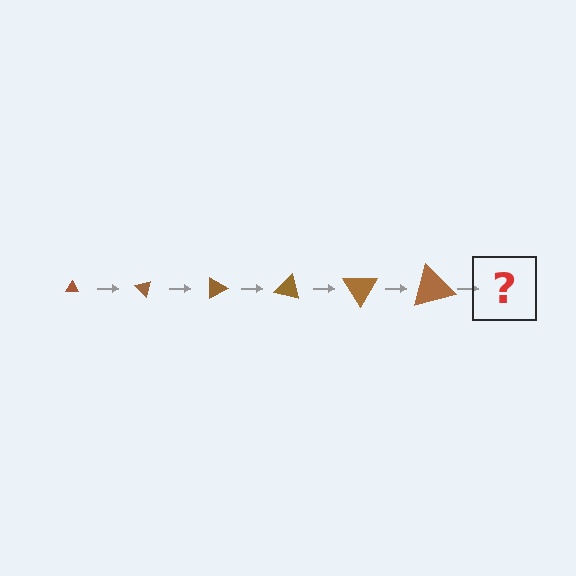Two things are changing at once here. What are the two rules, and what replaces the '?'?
The two rules are that the triangle grows larger each step and it rotates 45 degrees each step. The '?' should be a triangle, larger than the previous one and rotated 270 degrees from the start.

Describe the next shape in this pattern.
It should be a triangle, larger than the previous one and rotated 270 degrees from the start.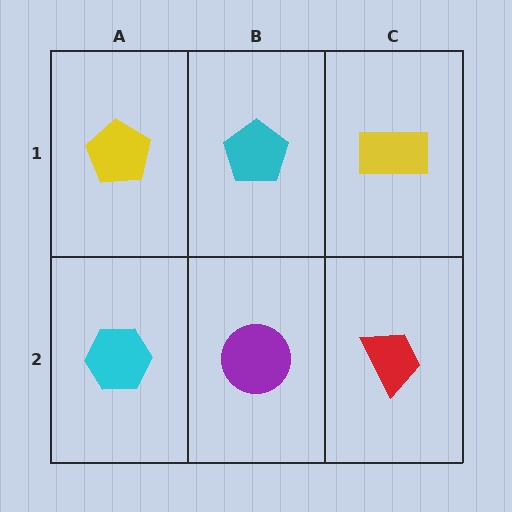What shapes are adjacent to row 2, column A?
A yellow pentagon (row 1, column A), a purple circle (row 2, column B).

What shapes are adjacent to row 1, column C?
A red trapezoid (row 2, column C), a cyan pentagon (row 1, column B).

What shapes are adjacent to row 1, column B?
A purple circle (row 2, column B), a yellow pentagon (row 1, column A), a yellow rectangle (row 1, column C).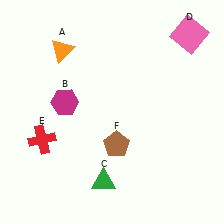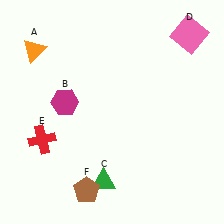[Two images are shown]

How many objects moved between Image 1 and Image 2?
2 objects moved between the two images.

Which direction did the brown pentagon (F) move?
The brown pentagon (F) moved down.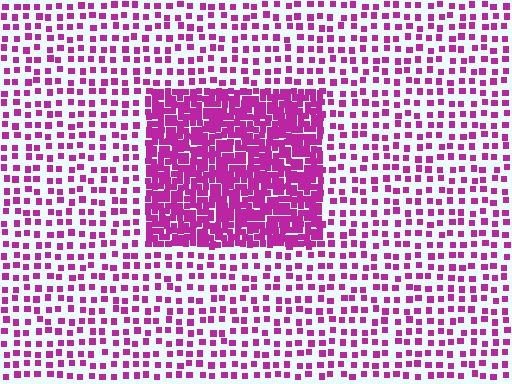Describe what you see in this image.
The image contains small magenta elements arranged at two different densities. A rectangle-shaped region is visible where the elements are more densely packed than the surrounding area.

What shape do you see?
I see a rectangle.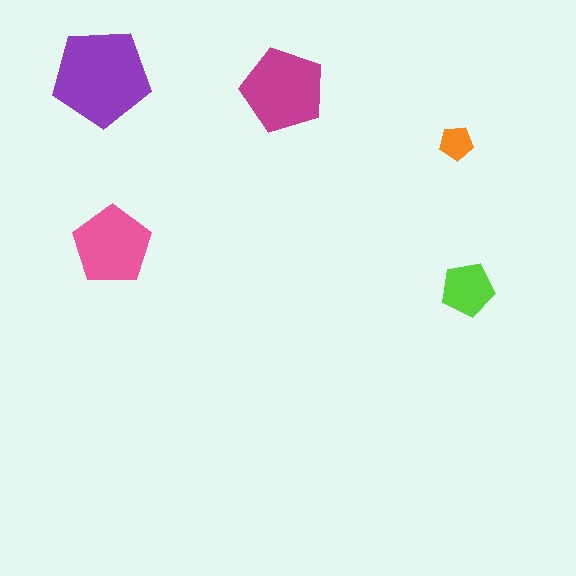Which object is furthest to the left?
The purple pentagon is leftmost.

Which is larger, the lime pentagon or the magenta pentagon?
The magenta one.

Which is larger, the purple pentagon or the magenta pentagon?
The purple one.